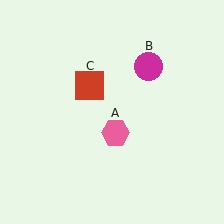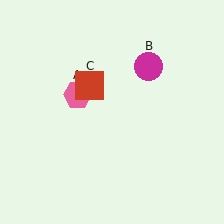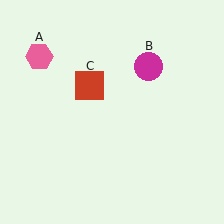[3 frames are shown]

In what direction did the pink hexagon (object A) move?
The pink hexagon (object A) moved up and to the left.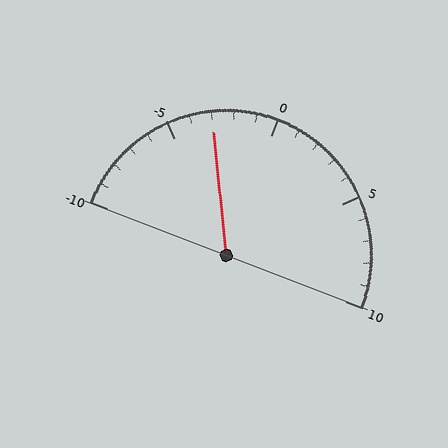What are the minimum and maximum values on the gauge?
The gauge ranges from -10 to 10.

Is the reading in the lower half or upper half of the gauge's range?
The reading is in the lower half of the range (-10 to 10).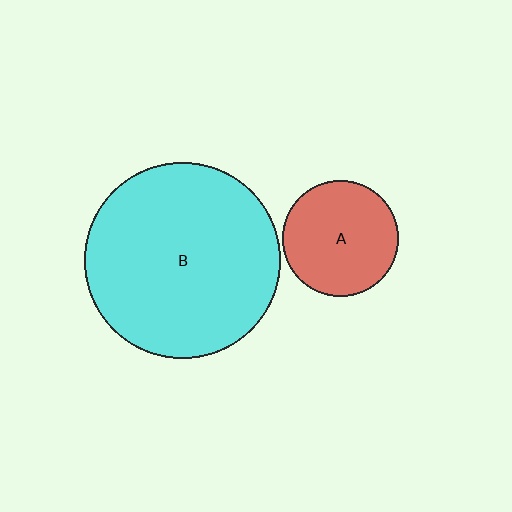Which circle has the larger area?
Circle B (cyan).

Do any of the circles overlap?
No, none of the circles overlap.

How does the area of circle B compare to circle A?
Approximately 2.9 times.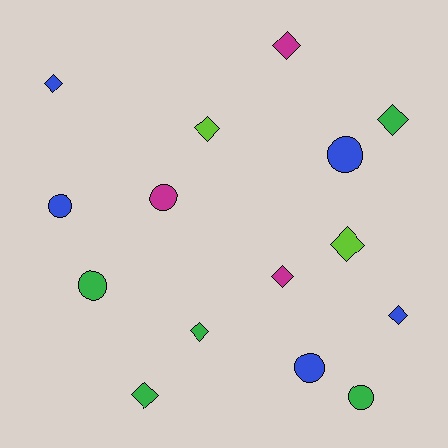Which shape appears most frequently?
Diamond, with 9 objects.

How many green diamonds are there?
There are 3 green diamonds.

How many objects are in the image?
There are 15 objects.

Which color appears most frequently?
Blue, with 5 objects.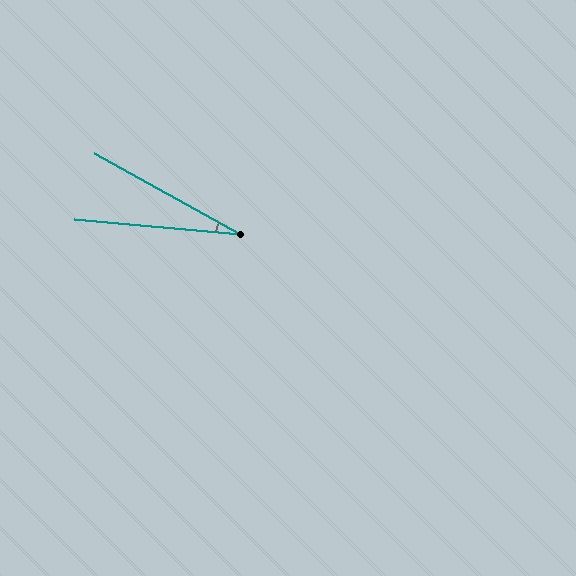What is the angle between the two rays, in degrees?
Approximately 24 degrees.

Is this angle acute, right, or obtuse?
It is acute.